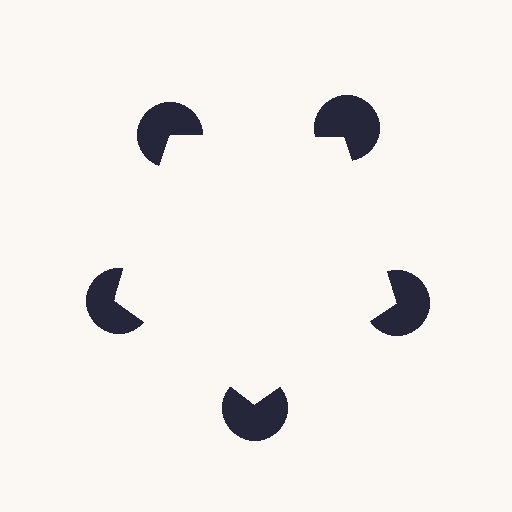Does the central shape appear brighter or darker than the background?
It typically appears slightly brighter than the background, even though no actual brightness change is drawn.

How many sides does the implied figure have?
5 sides.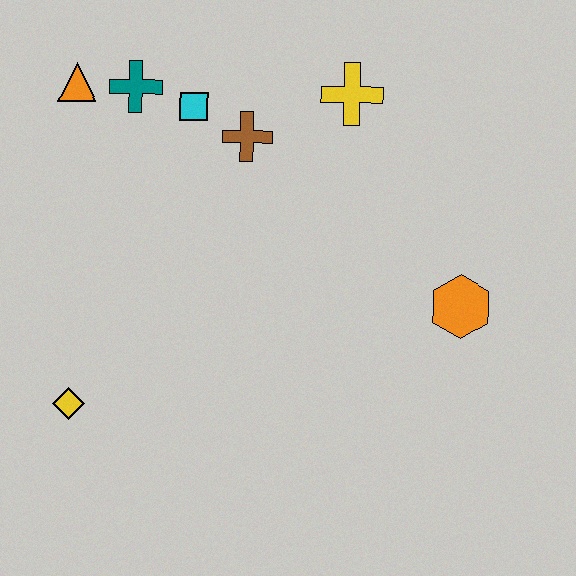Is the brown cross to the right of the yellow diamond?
Yes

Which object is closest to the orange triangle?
The teal cross is closest to the orange triangle.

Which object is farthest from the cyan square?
The orange hexagon is farthest from the cyan square.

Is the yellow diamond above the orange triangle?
No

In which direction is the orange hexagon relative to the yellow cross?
The orange hexagon is below the yellow cross.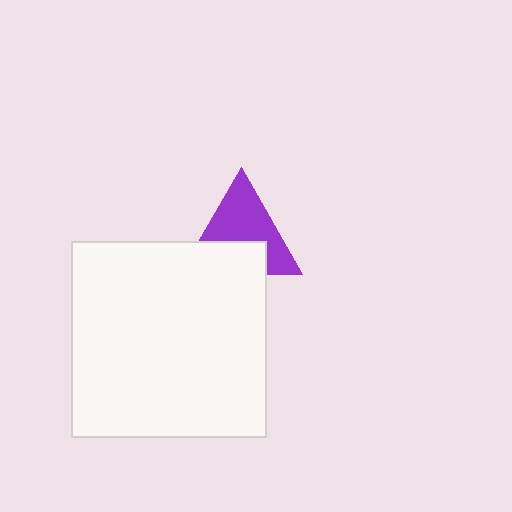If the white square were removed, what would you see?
You would see the complete purple triangle.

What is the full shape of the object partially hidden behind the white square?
The partially hidden object is a purple triangle.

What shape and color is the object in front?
The object in front is a white square.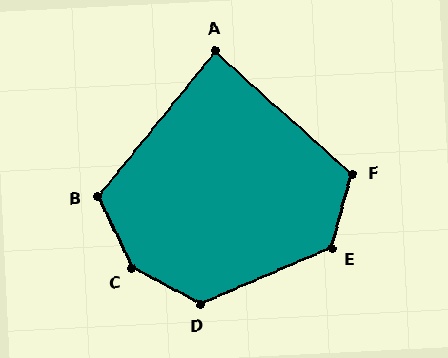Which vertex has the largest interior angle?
C, at approximately 144 degrees.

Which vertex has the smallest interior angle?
A, at approximately 87 degrees.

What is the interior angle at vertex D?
Approximately 128 degrees (obtuse).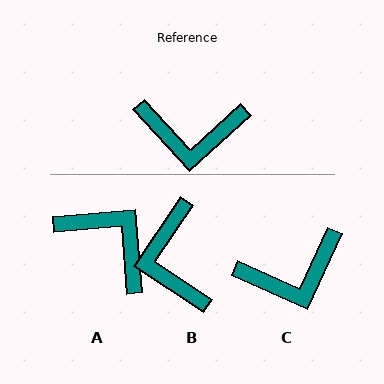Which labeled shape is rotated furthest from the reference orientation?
A, about 142 degrees away.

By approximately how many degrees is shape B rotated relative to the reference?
Approximately 76 degrees clockwise.